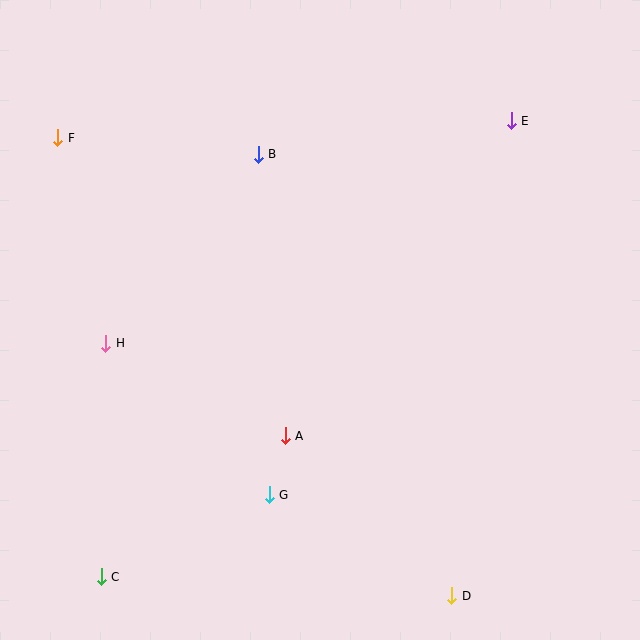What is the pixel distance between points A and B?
The distance between A and B is 283 pixels.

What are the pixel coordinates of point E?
Point E is at (511, 121).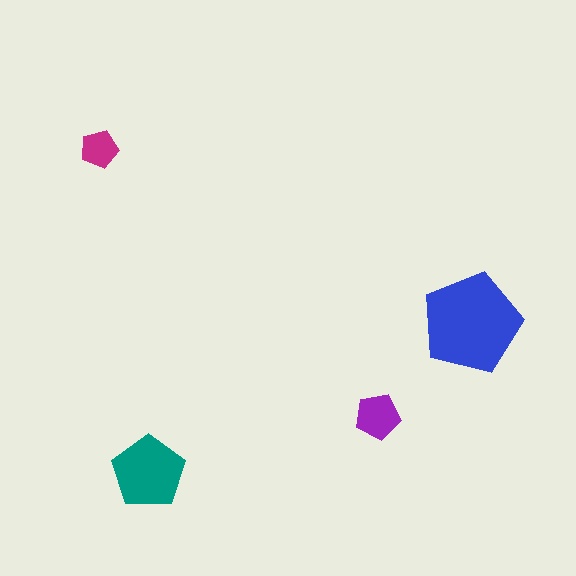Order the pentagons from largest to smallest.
the blue one, the teal one, the purple one, the magenta one.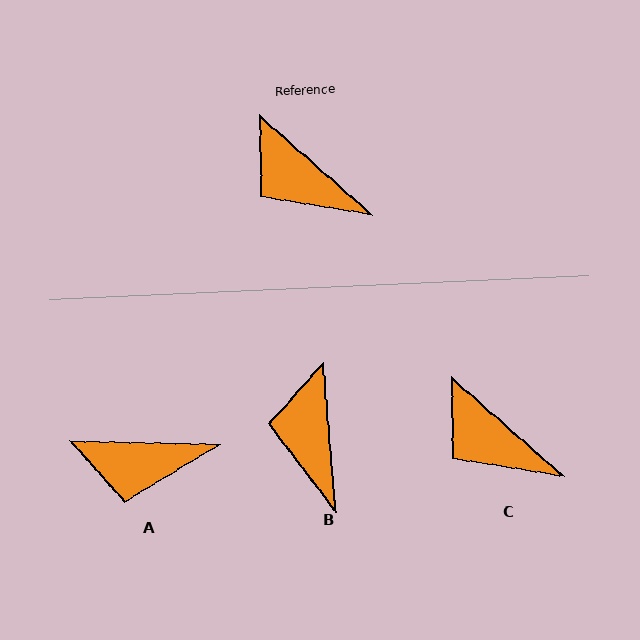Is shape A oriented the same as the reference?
No, it is off by about 40 degrees.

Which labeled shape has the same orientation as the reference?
C.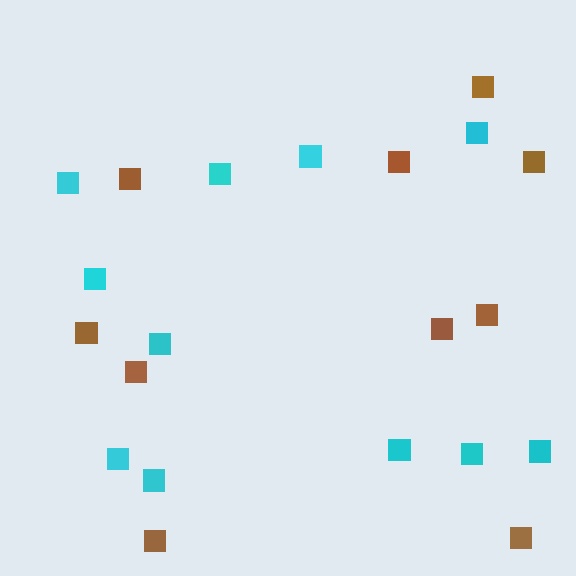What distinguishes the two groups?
There are 2 groups: one group of brown squares (10) and one group of cyan squares (11).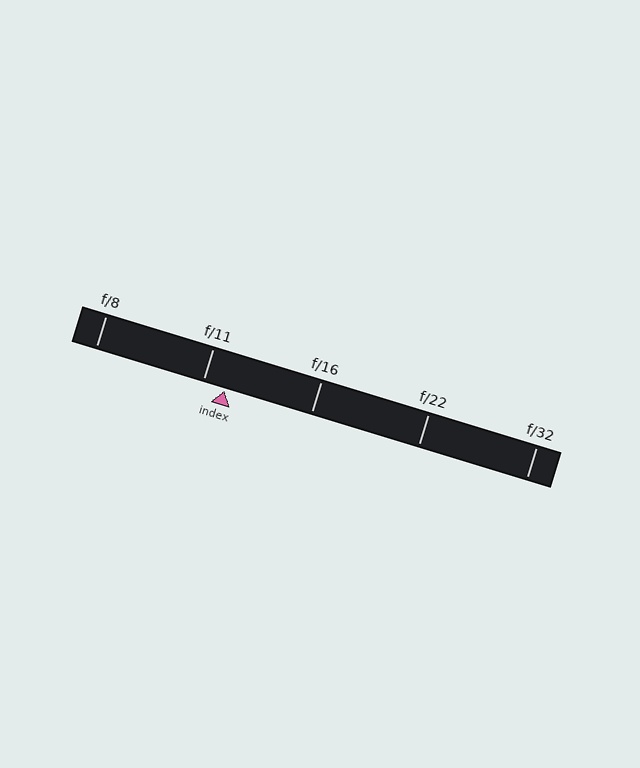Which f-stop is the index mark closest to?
The index mark is closest to f/11.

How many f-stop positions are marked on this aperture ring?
There are 5 f-stop positions marked.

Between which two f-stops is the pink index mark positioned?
The index mark is between f/11 and f/16.